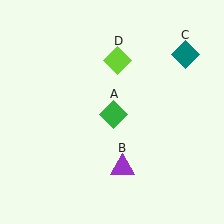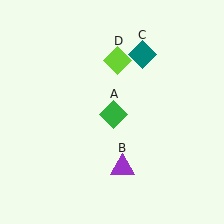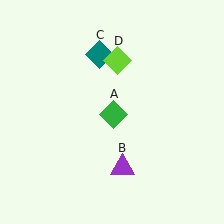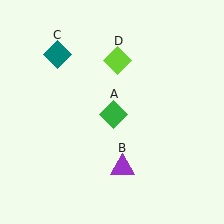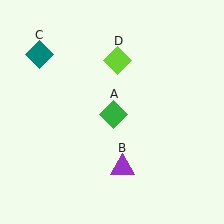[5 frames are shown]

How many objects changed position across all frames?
1 object changed position: teal diamond (object C).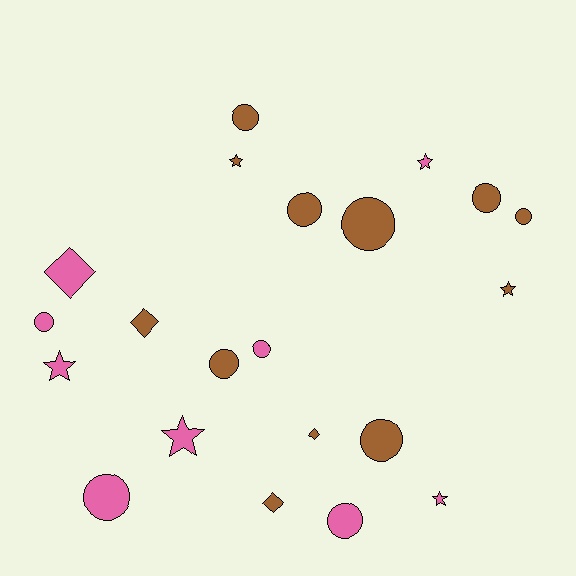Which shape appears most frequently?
Circle, with 11 objects.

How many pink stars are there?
There are 4 pink stars.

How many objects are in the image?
There are 21 objects.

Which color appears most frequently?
Brown, with 12 objects.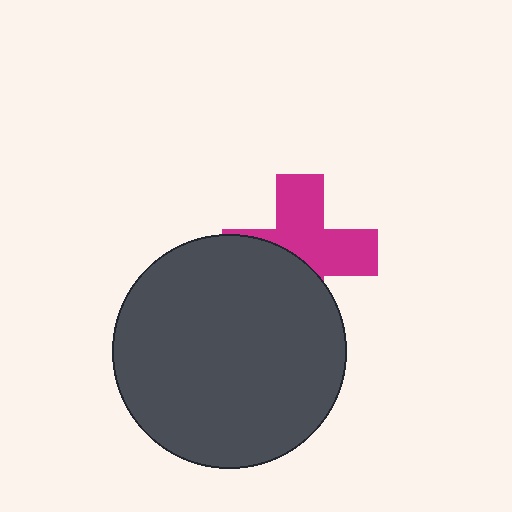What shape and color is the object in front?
The object in front is a dark gray circle.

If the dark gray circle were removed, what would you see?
You would see the complete magenta cross.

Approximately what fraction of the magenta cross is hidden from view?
Roughly 44% of the magenta cross is hidden behind the dark gray circle.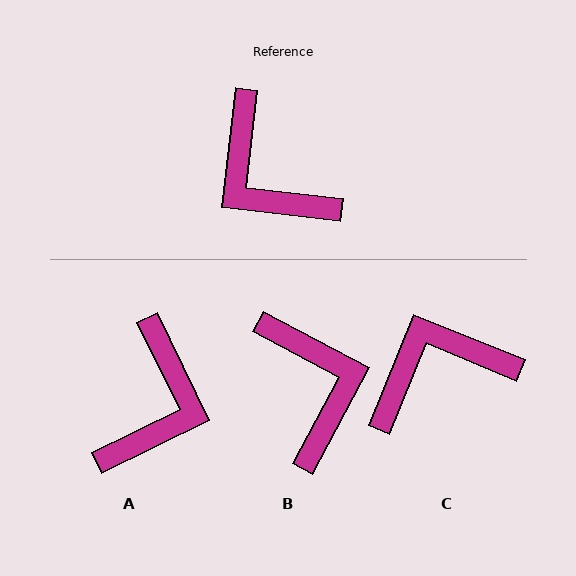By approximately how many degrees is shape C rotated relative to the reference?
Approximately 106 degrees clockwise.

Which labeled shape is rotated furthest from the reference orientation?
B, about 158 degrees away.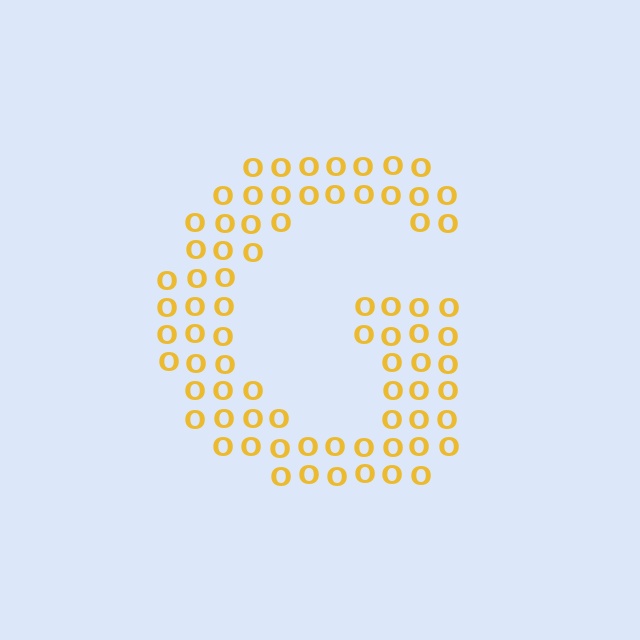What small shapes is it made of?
It is made of small letter O's.